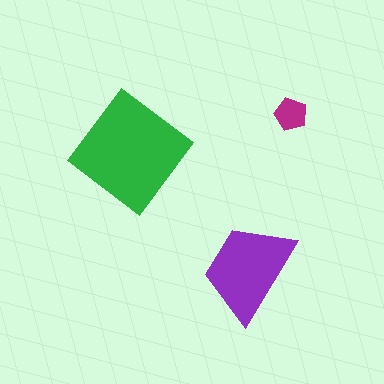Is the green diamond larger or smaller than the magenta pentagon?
Larger.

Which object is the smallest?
The magenta pentagon.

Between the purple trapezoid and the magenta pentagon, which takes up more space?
The purple trapezoid.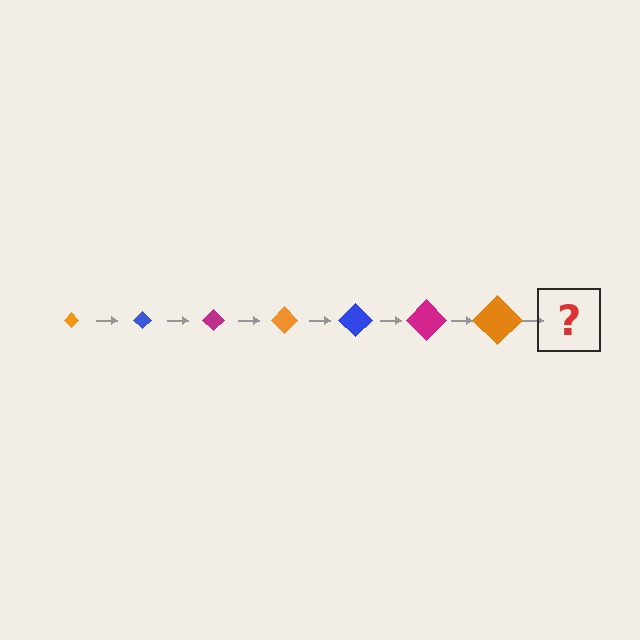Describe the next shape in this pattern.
It should be a blue diamond, larger than the previous one.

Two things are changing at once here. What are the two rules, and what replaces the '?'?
The two rules are that the diamond grows larger each step and the color cycles through orange, blue, and magenta. The '?' should be a blue diamond, larger than the previous one.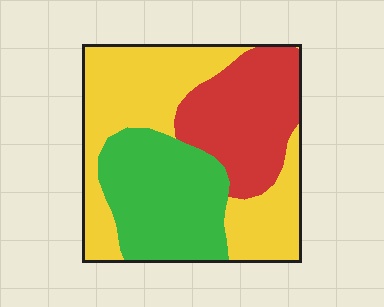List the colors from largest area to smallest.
From largest to smallest: yellow, green, red.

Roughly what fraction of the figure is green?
Green takes up about one third (1/3) of the figure.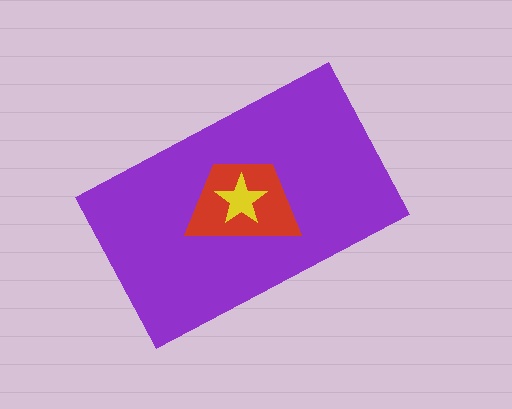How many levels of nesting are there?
3.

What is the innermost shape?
The yellow star.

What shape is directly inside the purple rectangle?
The red trapezoid.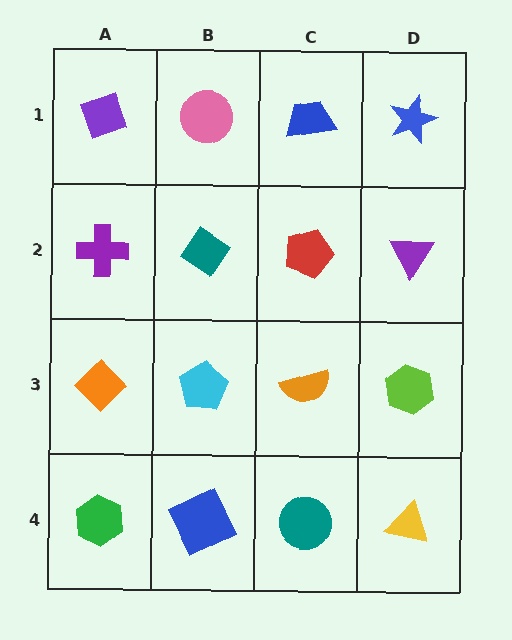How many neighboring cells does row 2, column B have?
4.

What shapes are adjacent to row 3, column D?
A purple triangle (row 2, column D), a yellow triangle (row 4, column D), an orange semicircle (row 3, column C).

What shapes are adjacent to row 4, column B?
A cyan pentagon (row 3, column B), a green hexagon (row 4, column A), a teal circle (row 4, column C).